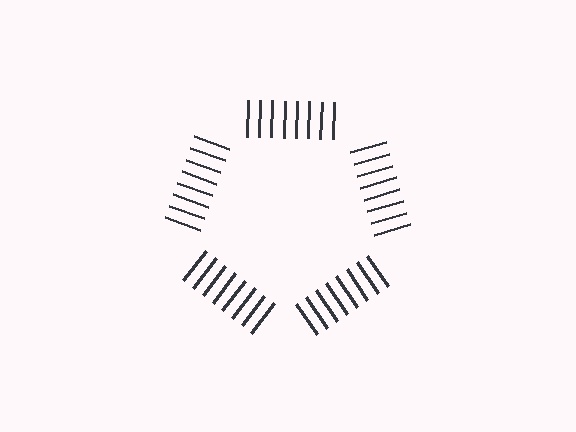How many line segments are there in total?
40 — 8 along each of the 5 edges.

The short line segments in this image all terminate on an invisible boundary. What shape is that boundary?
An illusory pentagon — the line segments terminate on its edges but no continuous stroke is drawn.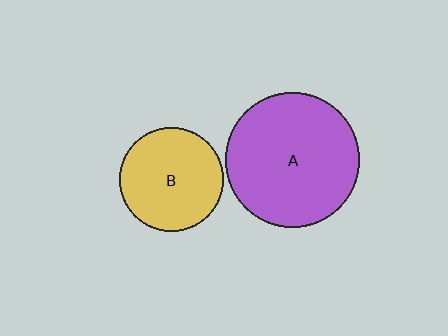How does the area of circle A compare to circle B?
Approximately 1.7 times.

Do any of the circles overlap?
No, none of the circles overlap.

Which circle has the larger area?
Circle A (purple).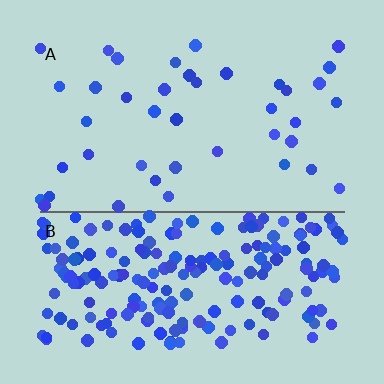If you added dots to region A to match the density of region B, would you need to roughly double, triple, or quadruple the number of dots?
Approximately quadruple.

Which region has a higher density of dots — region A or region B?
B (the bottom).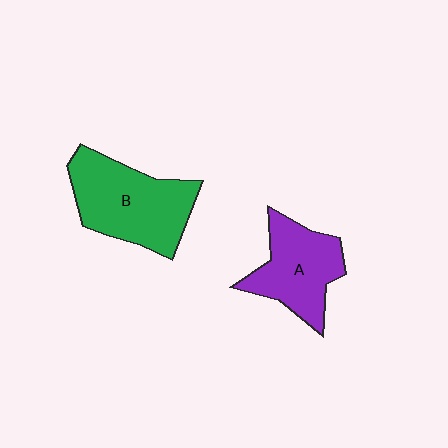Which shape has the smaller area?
Shape A (purple).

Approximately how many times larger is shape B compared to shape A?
Approximately 1.3 times.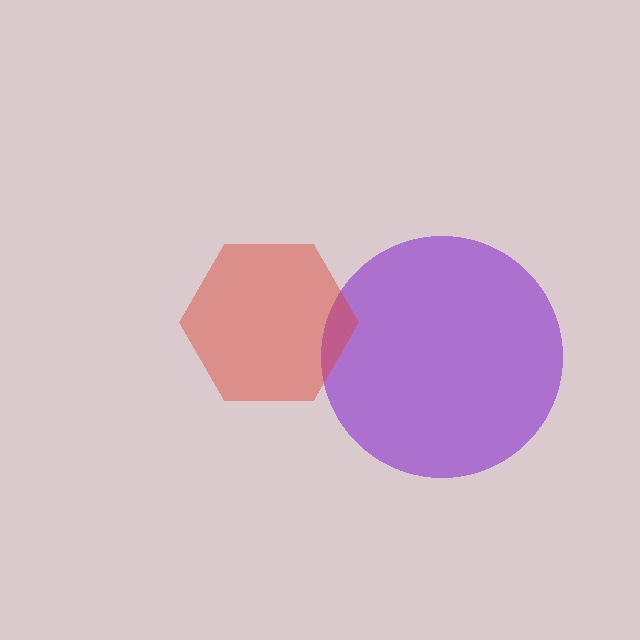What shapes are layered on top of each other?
The layered shapes are: a purple circle, a red hexagon.